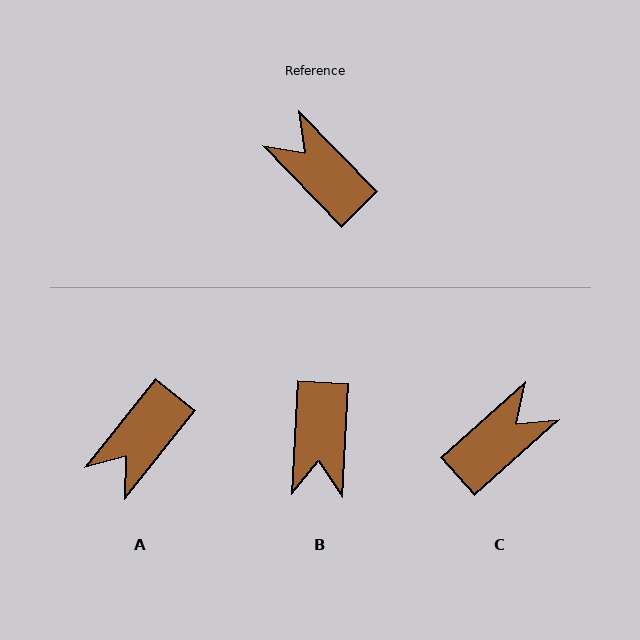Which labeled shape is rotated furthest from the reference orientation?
B, about 133 degrees away.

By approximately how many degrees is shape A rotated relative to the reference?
Approximately 98 degrees counter-clockwise.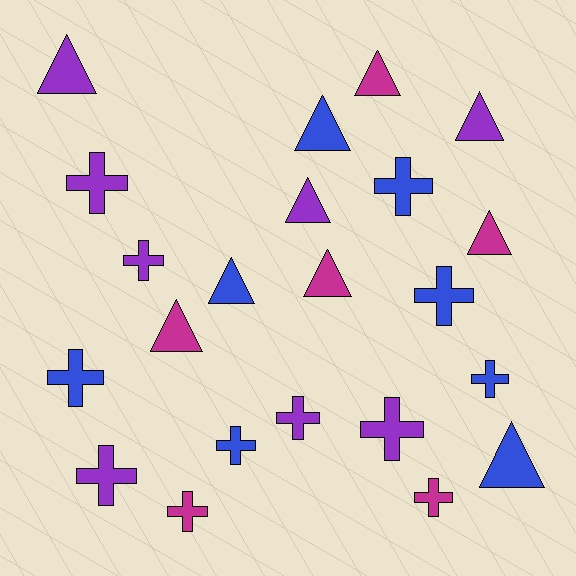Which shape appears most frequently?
Cross, with 12 objects.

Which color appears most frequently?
Blue, with 8 objects.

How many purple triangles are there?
There are 3 purple triangles.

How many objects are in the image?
There are 22 objects.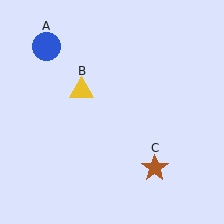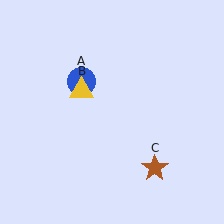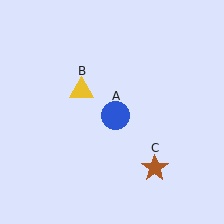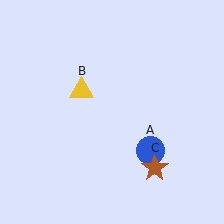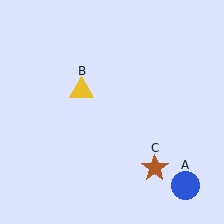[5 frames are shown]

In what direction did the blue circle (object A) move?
The blue circle (object A) moved down and to the right.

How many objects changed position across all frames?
1 object changed position: blue circle (object A).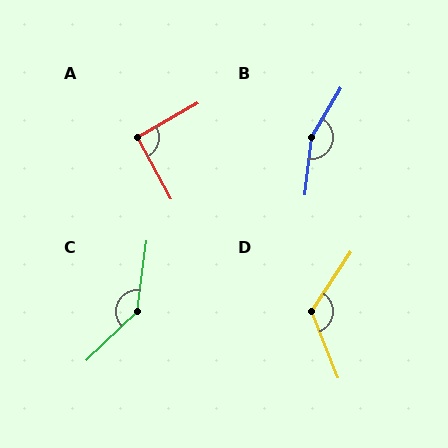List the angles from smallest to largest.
A (91°), D (125°), C (141°), B (155°).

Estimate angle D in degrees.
Approximately 125 degrees.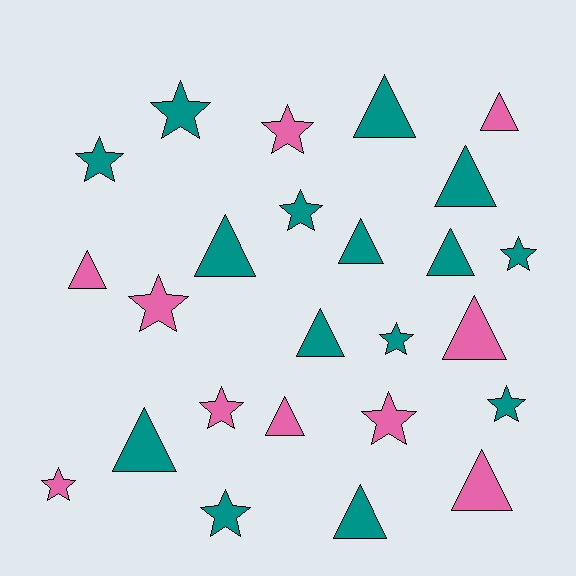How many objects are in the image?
There are 25 objects.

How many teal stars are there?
There are 7 teal stars.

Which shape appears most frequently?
Triangle, with 13 objects.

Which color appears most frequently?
Teal, with 15 objects.